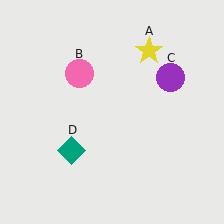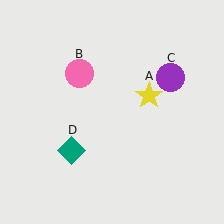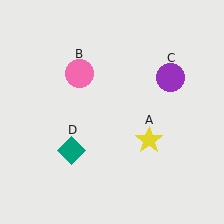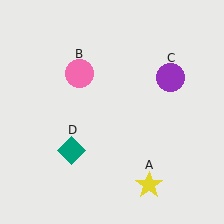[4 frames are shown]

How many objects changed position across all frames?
1 object changed position: yellow star (object A).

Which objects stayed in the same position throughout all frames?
Pink circle (object B) and purple circle (object C) and teal diamond (object D) remained stationary.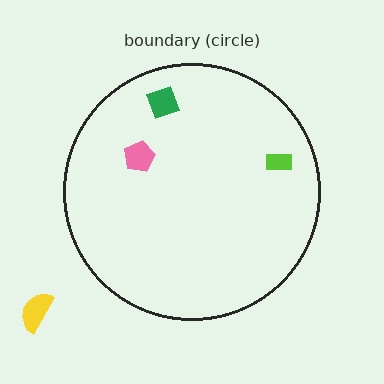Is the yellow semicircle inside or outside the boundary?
Outside.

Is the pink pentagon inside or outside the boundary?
Inside.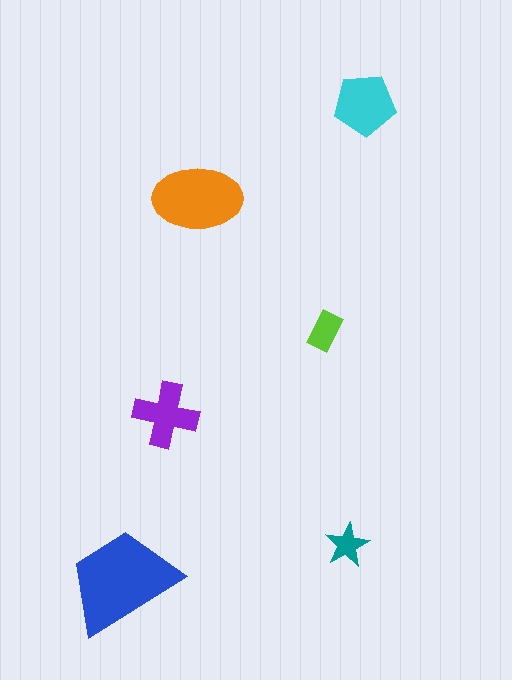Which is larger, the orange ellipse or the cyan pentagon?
The orange ellipse.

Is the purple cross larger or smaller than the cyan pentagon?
Smaller.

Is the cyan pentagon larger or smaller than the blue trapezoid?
Smaller.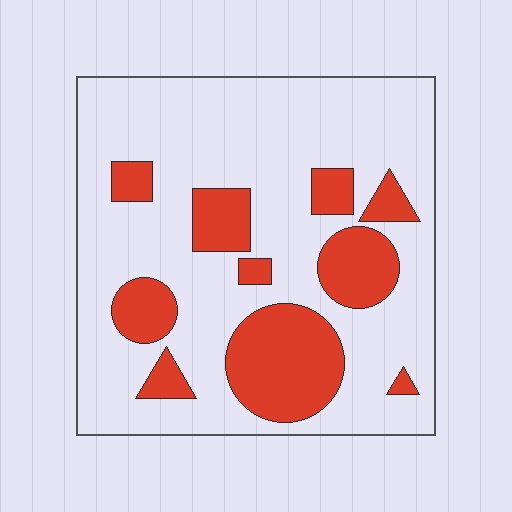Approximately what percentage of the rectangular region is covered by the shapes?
Approximately 25%.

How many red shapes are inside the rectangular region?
10.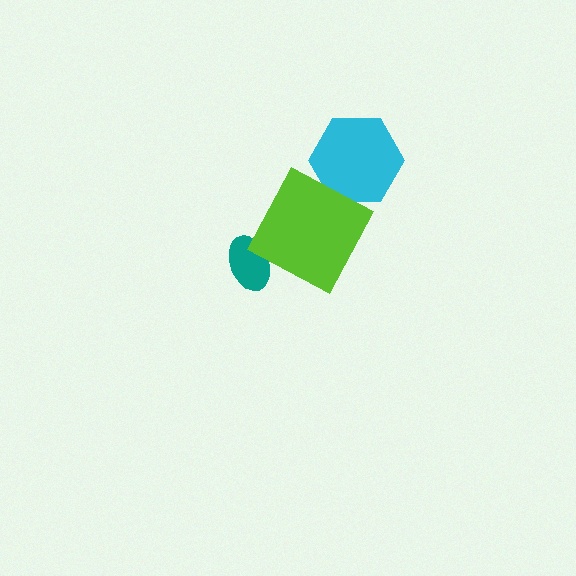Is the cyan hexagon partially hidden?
Yes, it is partially covered by another shape.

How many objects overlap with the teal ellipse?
0 objects overlap with the teal ellipse.